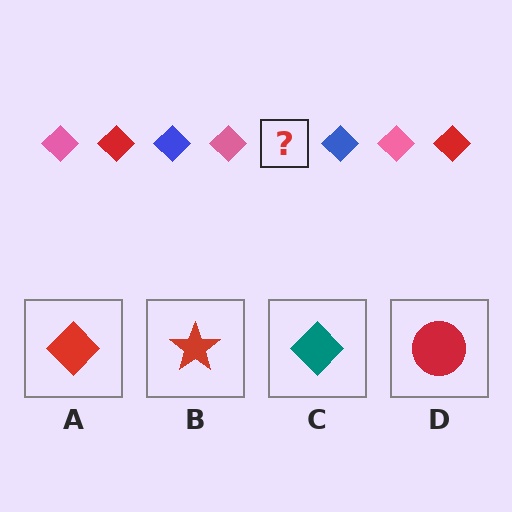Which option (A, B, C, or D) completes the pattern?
A.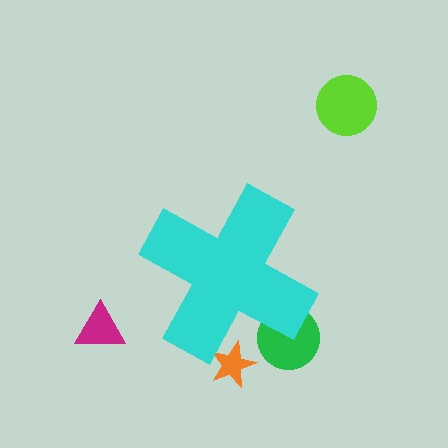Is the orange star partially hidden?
Yes, the orange star is partially hidden behind the cyan cross.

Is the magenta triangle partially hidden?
No, the magenta triangle is fully visible.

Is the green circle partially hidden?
Yes, the green circle is partially hidden behind the cyan cross.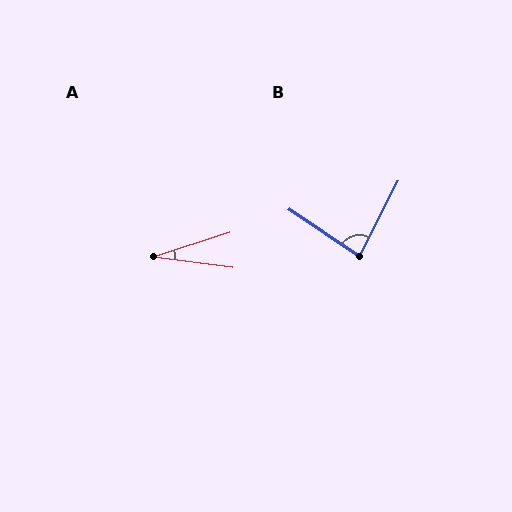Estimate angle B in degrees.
Approximately 83 degrees.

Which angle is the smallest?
A, at approximately 26 degrees.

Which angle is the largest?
B, at approximately 83 degrees.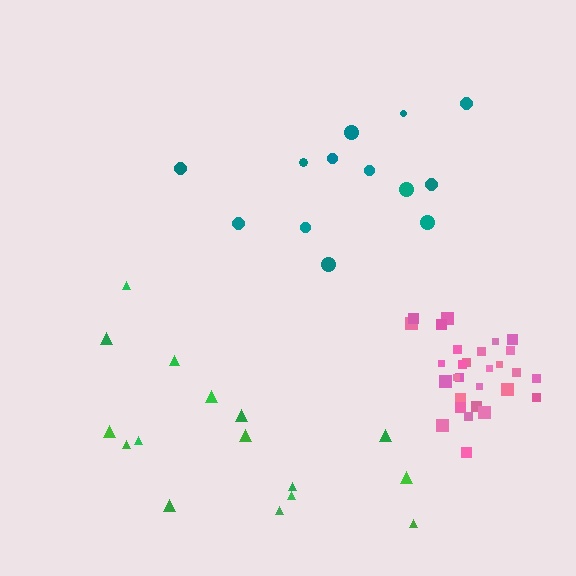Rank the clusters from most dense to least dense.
pink, green, teal.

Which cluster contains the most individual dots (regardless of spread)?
Pink (30).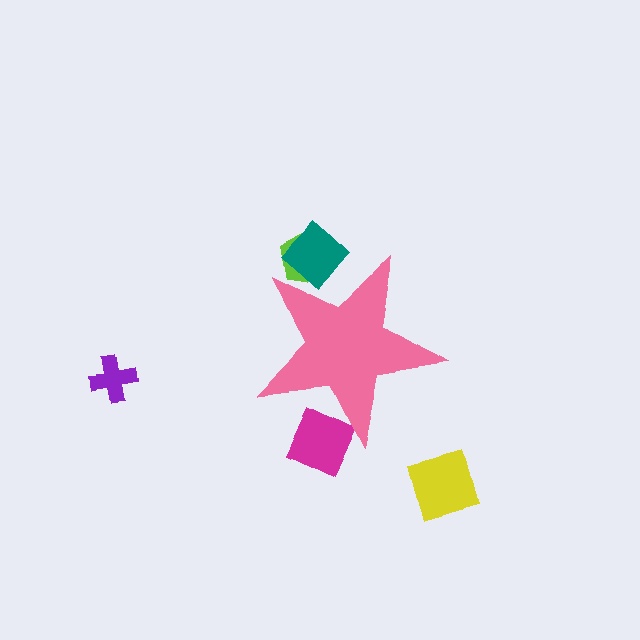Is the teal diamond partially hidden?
Yes, the teal diamond is partially hidden behind the pink star.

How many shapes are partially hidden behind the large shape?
3 shapes are partially hidden.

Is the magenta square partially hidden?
Yes, the magenta square is partially hidden behind the pink star.